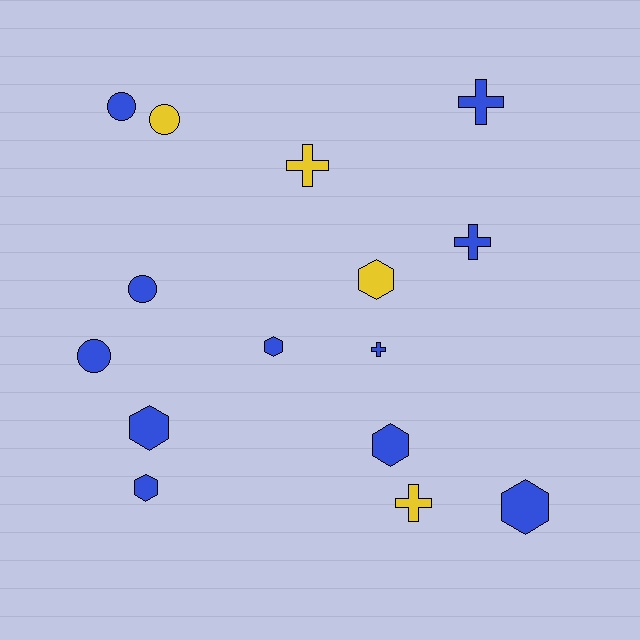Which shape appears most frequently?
Hexagon, with 6 objects.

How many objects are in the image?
There are 15 objects.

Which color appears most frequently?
Blue, with 11 objects.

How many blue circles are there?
There are 3 blue circles.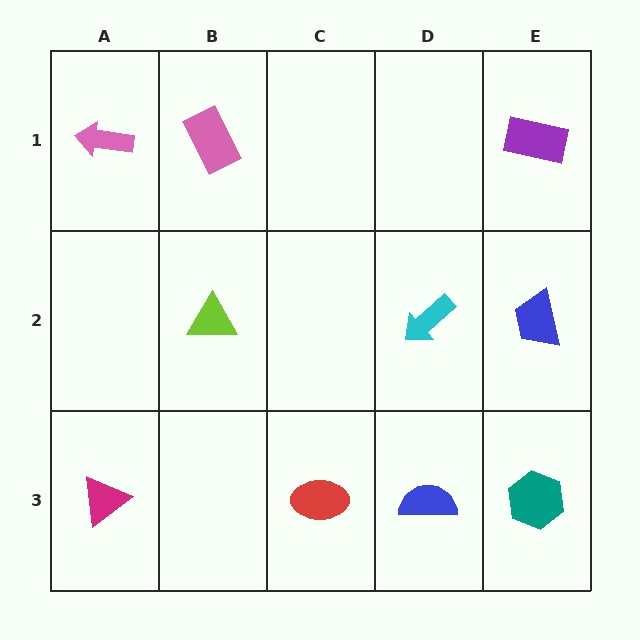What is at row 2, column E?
A blue trapezoid.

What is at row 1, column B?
A pink rectangle.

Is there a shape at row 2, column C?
No, that cell is empty.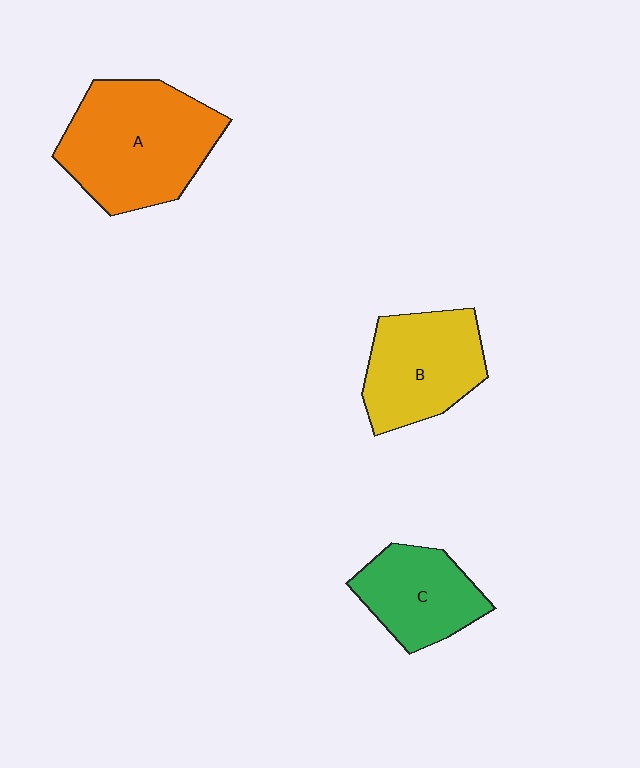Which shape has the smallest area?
Shape C (green).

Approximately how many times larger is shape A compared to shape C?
Approximately 1.7 times.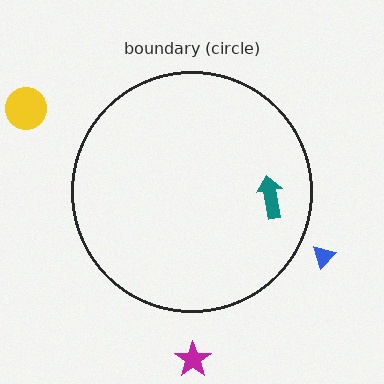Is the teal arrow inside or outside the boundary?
Inside.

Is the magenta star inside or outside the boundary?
Outside.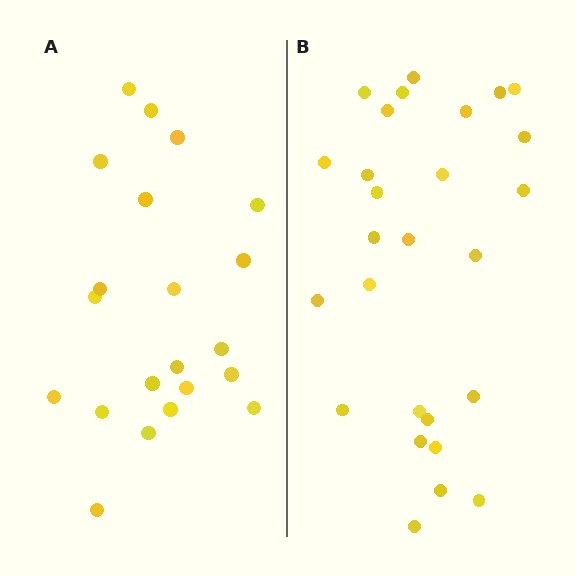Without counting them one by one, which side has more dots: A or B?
Region B (the right region) has more dots.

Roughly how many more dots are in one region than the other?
Region B has about 6 more dots than region A.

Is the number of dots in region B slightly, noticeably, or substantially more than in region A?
Region B has noticeably more, but not dramatically so. The ratio is roughly 1.3 to 1.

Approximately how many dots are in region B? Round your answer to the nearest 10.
About 30 dots. (The exact count is 27, which rounds to 30.)